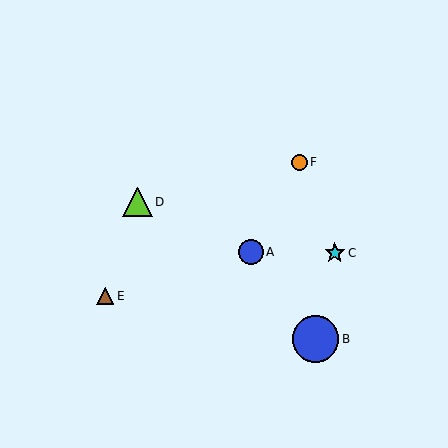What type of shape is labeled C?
Shape C is a cyan star.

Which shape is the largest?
The blue circle (labeled B) is the largest.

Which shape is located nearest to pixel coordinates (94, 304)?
The brown triangle (labeled E) at (105, 296) is nearest to that location.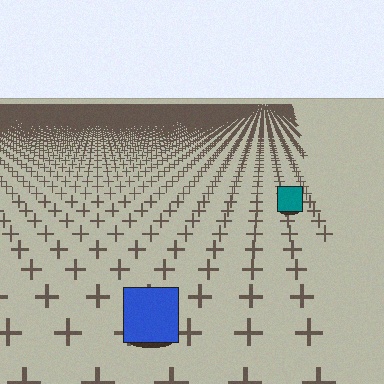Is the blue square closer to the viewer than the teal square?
Yes. The blue square is closer — you can tell from the texture gradient: the ground texture is coarser near it.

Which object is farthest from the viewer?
The teal square is farthest from the viewer. It appears smaller and the ground texture around it is denser.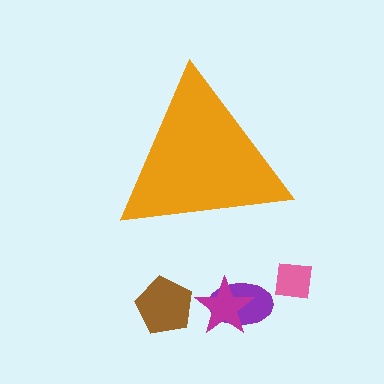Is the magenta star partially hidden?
No, the magenta star is fully visible.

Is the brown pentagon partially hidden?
No, the brown pentagon is fully visible.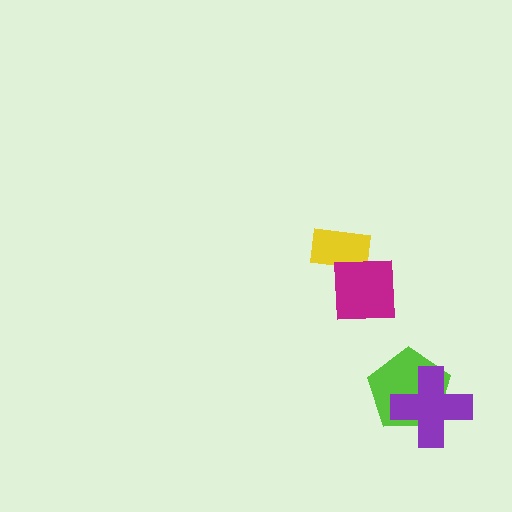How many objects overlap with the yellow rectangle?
1 object overlaps with the yellow rectangle.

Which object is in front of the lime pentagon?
The purple cross is in front of the lime pentagon.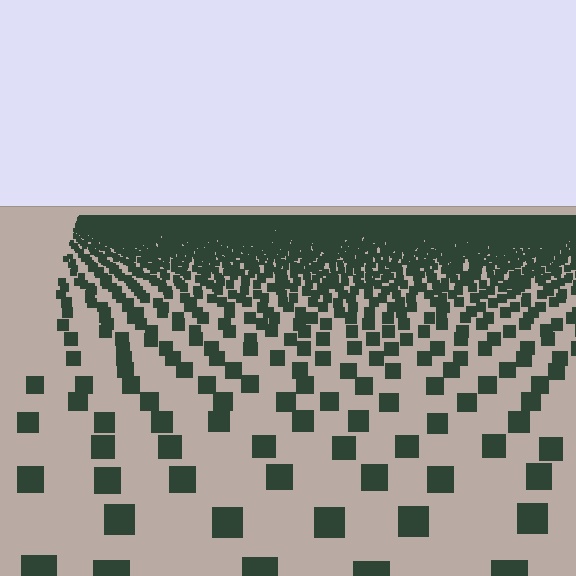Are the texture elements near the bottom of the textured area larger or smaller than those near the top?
Larger. Near the bottom, elements are closer to the viewer and appear at a bigger on-screen size.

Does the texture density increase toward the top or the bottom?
Density increases toward the top.